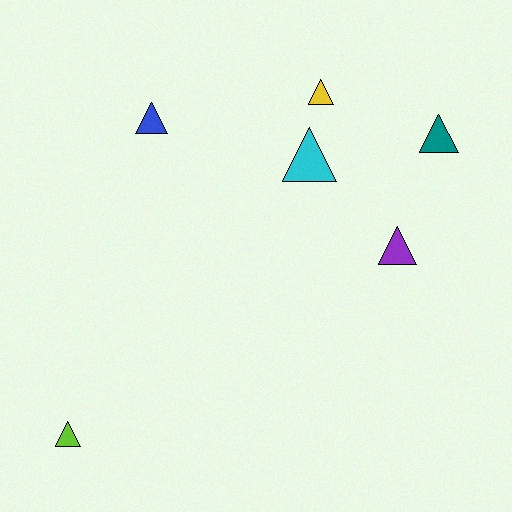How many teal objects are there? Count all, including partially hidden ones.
There is 1 teal object.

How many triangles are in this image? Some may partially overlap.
There are 6 triangles.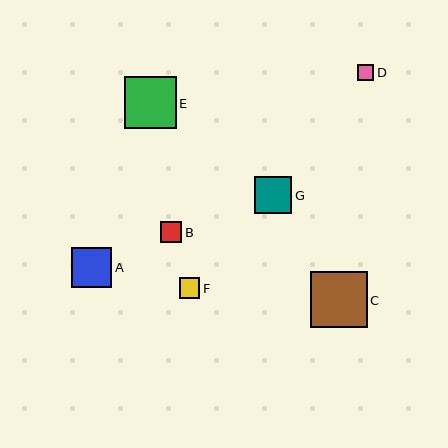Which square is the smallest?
Square D is the smallest with a size of approximately 16 pixels.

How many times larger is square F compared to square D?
Square F is approximately 1.2 times the size of square D.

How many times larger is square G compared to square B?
Square G is approximately 1.7 times the size of square B.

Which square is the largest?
Square C is the largest with a size of approximately 56 pixels.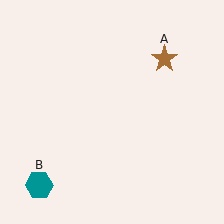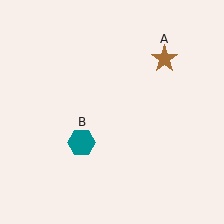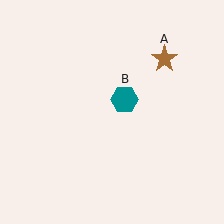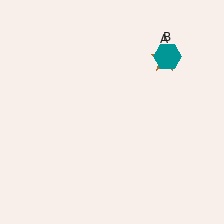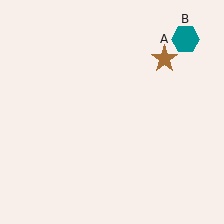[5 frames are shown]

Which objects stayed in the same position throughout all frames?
Brown star (object A) remained stationary.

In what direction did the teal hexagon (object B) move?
The teal hexagon (object B) moved up and to the right.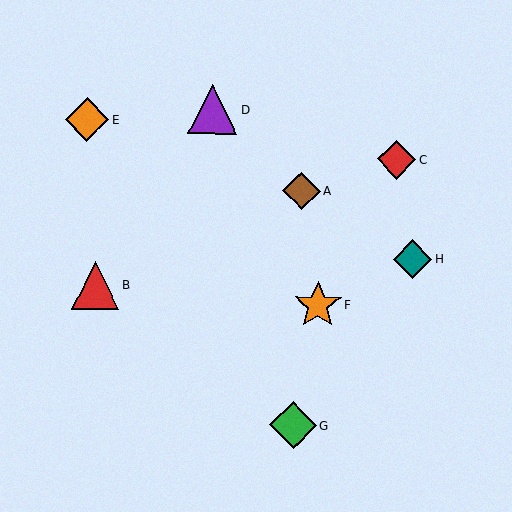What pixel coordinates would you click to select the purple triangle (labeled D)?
Click at (213, 110) to select the purple triangle D.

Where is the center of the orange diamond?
The center of the orange diamond is at (87, 120).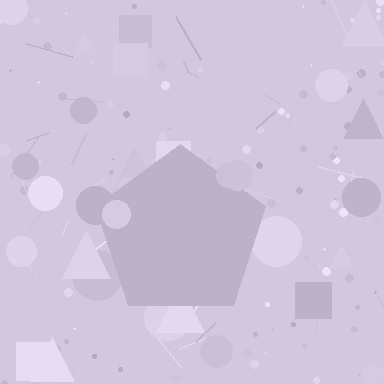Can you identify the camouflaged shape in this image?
The camouflaged shape is a pentagon.